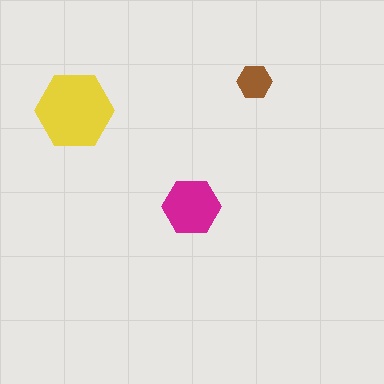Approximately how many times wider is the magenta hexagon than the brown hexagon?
About 1.5 times wider.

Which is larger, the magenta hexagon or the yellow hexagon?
The yellow one.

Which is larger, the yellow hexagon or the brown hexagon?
The yellow one.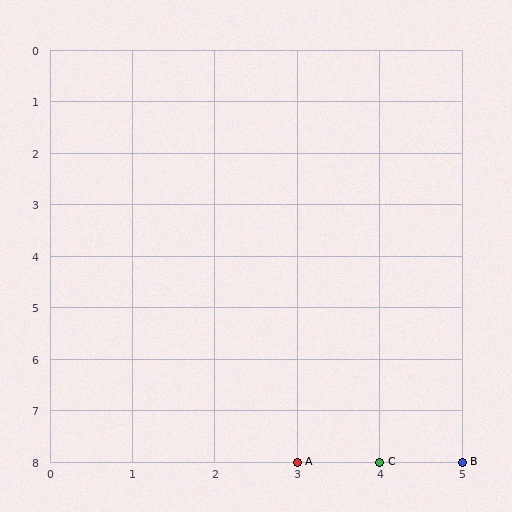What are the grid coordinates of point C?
Point C is at grid coordinates (4, 8).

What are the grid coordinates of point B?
Point B is at grid coordinates (5, 8).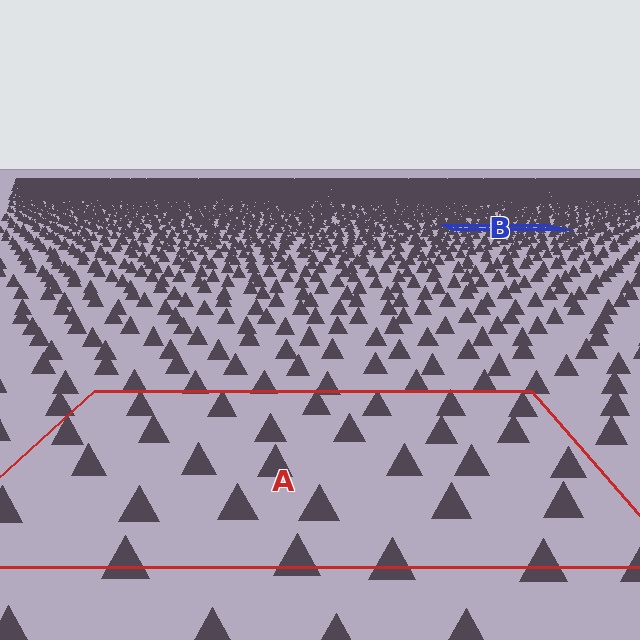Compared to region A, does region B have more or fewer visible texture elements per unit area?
Region B has more texture elements per unit area — they are packed more densely because it is farther away.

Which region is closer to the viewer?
Region A is closer. The texture elements there are larger and more spread out.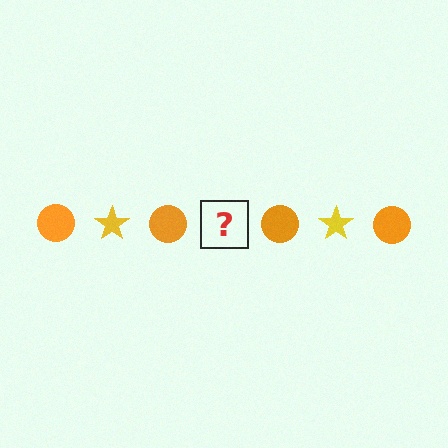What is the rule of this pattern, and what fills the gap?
The rule is that the pattern alternates between orange circle and yellow star. The gap should be filled with a yellow star.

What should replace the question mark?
The question mark should be replaced with a yellow star.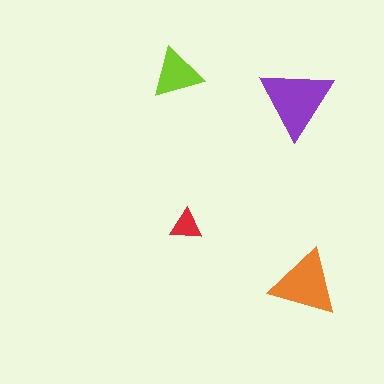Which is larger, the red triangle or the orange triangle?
The orange one.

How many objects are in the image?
There are 4 objects in the image.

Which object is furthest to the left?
The lime triangle is leftmost.